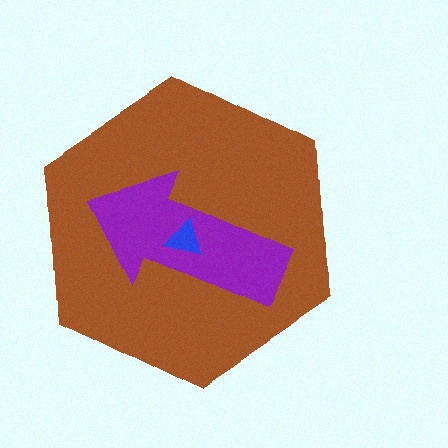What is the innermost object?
The blue triangle.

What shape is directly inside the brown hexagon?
The purple arrow.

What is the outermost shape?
The brown hexagon.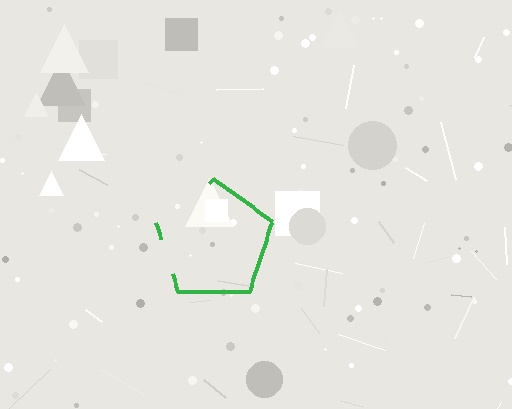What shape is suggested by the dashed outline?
The dashed outline suggests a pentagon.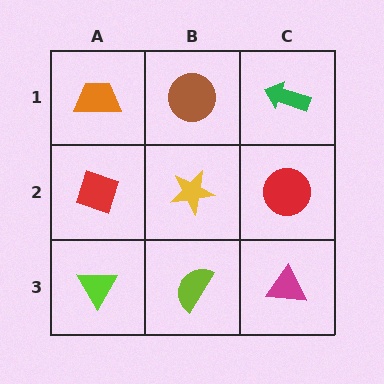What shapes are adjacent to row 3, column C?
A red circle (row 2, column C), a lime semicircle (row 3, column B).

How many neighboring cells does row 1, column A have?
2.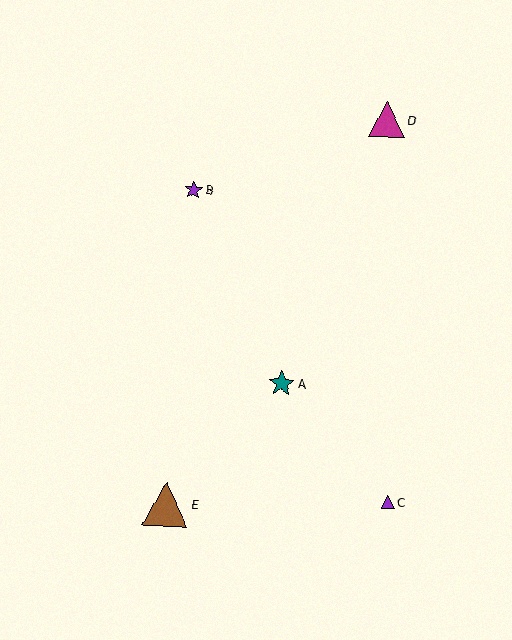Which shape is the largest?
The brown triangle (labeled E) is the largest.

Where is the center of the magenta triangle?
The center of the magenta triangle is at (387, 120).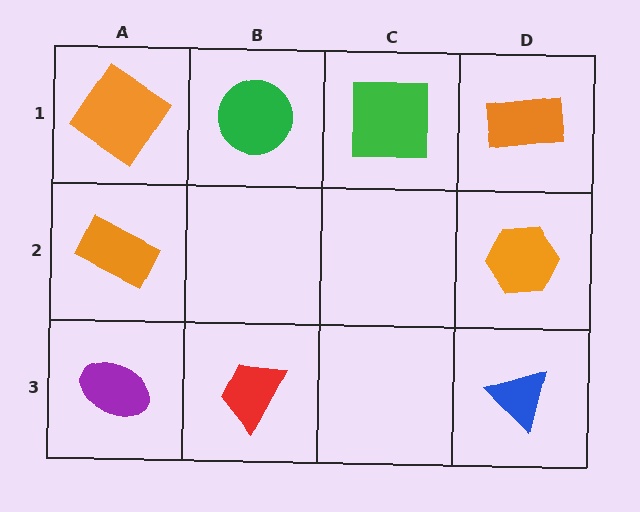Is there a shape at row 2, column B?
No, that cell is empty.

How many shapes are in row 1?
4 shapes.